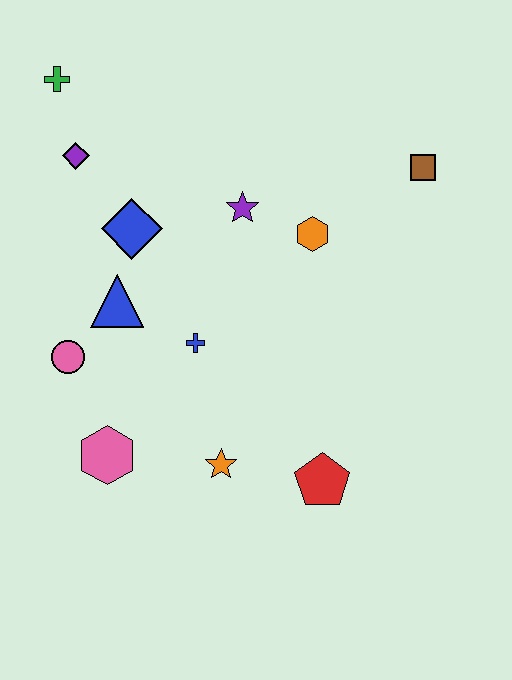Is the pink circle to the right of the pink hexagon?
No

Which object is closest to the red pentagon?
The orange star is closest to the red pentagon.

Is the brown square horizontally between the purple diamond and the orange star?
No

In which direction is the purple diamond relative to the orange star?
The purple diamond is above the orange star.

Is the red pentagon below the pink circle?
Yes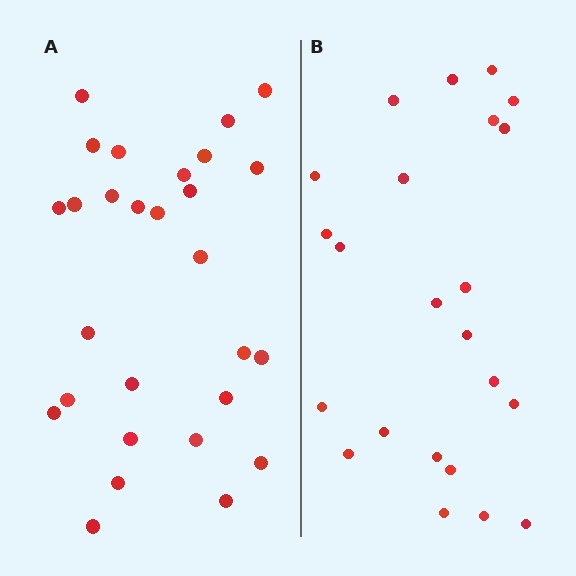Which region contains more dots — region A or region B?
Region A (the left region) has more dots.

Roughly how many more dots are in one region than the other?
Region A has about 5 more dots than region B.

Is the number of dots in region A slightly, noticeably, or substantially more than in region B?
Region A has only slightly more — the two regions are fairly close. The ratio is roughly 1.2 to 1.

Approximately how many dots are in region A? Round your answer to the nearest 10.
About 30 dots. (The exact count is 28, which rounds to 30.)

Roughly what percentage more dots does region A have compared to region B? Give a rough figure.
About 20% more.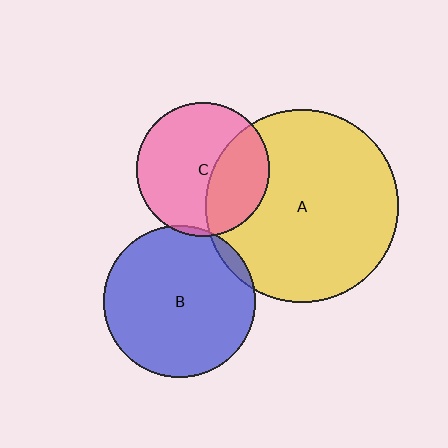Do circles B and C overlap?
Yes.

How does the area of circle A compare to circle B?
Approximately 1.6 times.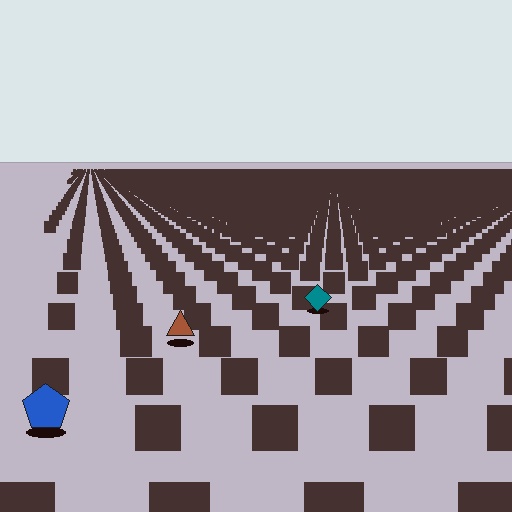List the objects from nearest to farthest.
From nearest to farthest: the blue pentagon, the brown triangle, the teal diamond.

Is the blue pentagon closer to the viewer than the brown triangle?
Yes. The blue pentagon is closer — you can tell from the texture gradient: the ground texture is coarser near it.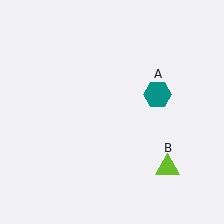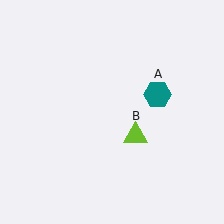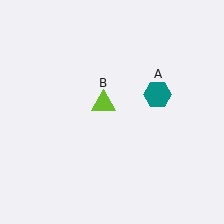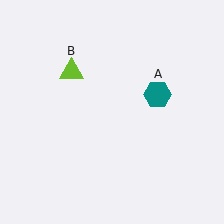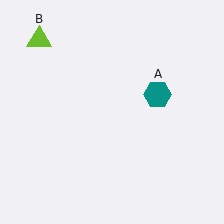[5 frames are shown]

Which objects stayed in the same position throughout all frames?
Teal hexagon (object A) remained stationary.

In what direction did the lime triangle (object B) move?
The lime triangle (object B) moved up and to the left.